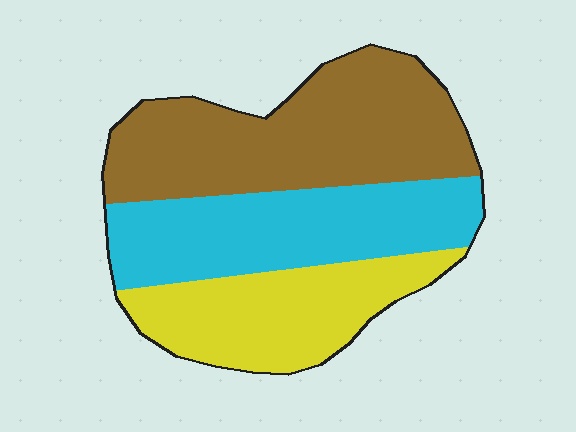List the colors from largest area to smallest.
From largest to smallest: brown, cyan, yellow.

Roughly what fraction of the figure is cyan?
Cyan takes up about one third (1/3) of the figure.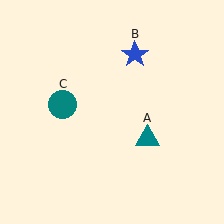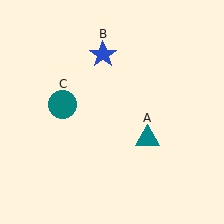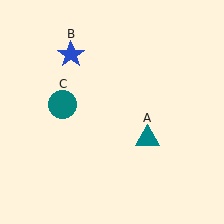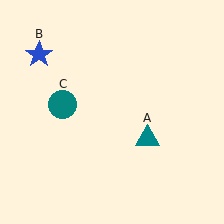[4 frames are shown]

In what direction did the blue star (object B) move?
The blue star (object B) moved left.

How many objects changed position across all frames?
1 object changed position: blue star (object B).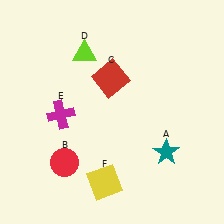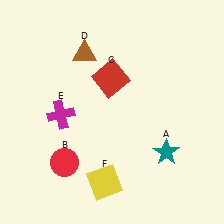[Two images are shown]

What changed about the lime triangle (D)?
In Image 1, D is lime. In Image 2, it changed to brown.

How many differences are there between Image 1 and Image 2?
There is 1 difference between the two images.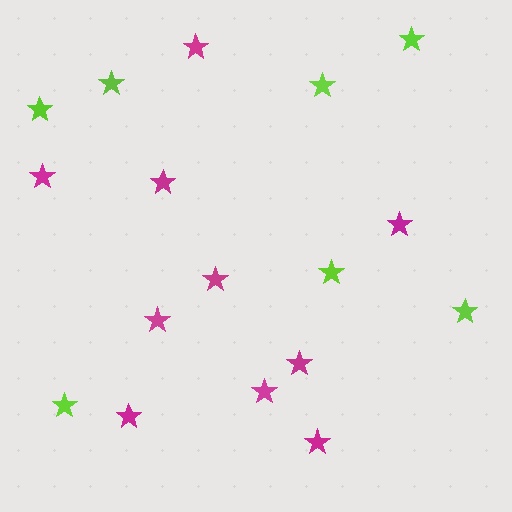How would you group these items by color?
There are 2 groups: one group of magenta stars (10) and one group of lime stars (7).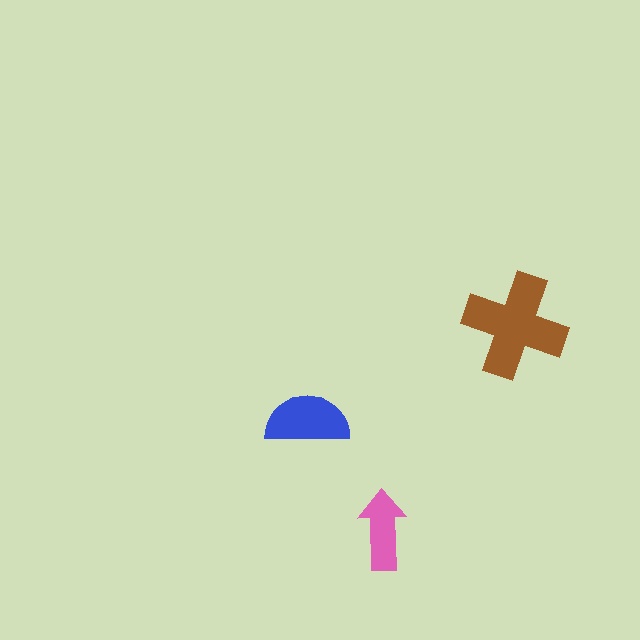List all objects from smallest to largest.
The pink arrow, the blue semicircle, the brown cross.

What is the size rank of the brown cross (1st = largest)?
1st.